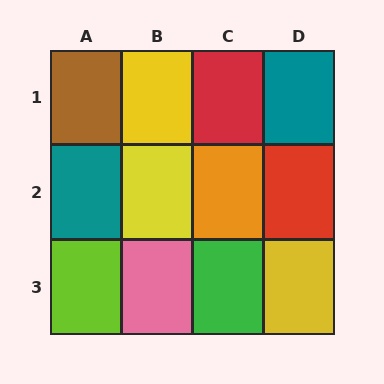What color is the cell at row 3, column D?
Yellow.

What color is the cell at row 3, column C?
Green.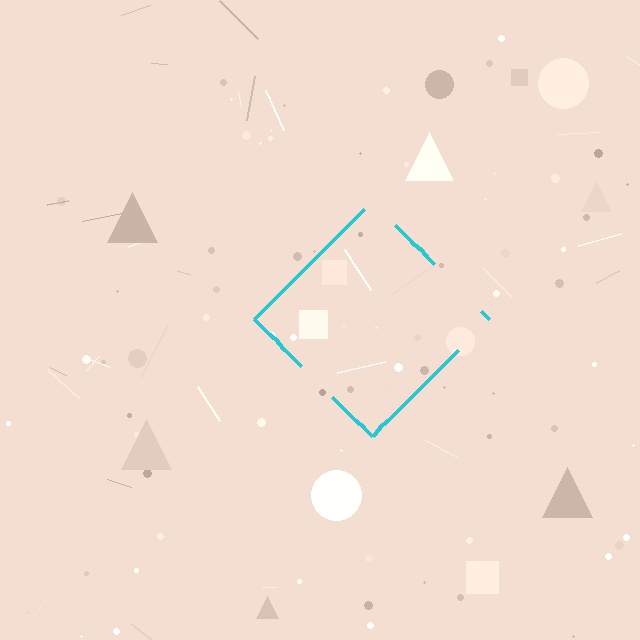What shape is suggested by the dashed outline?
The dashed outline suggests a diamond.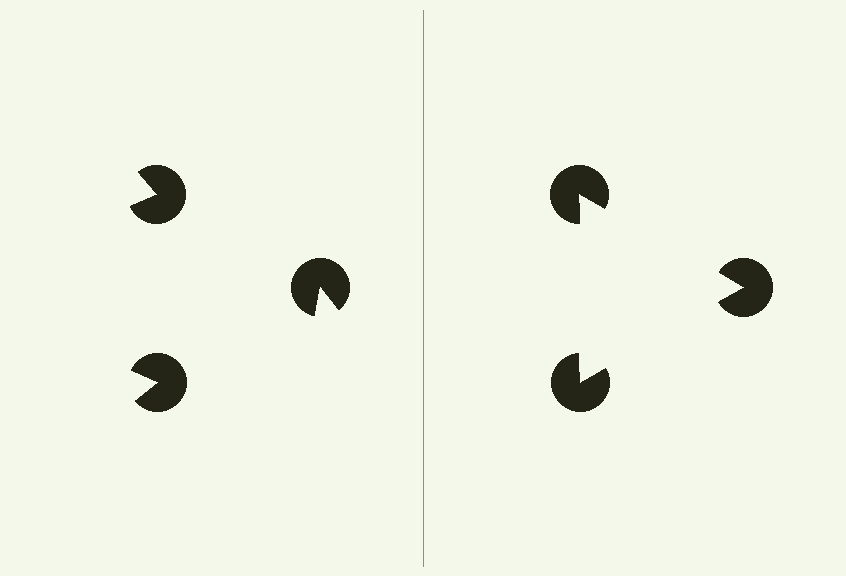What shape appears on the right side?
An illusory triangle.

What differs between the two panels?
The pac-man discs are positioned identically on both sides; only the wedge orientations differ. On the right they align to a triangle; on the left they are misaligned.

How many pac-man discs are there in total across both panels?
6 — 3 on each side.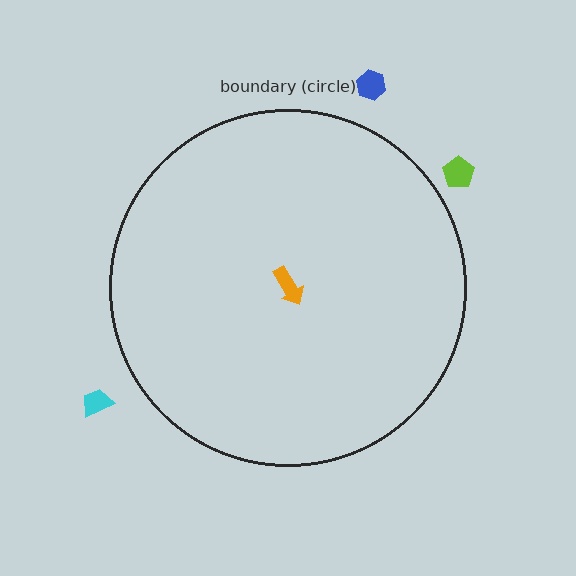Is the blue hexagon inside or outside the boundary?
Outside.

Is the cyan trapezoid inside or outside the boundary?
Outside.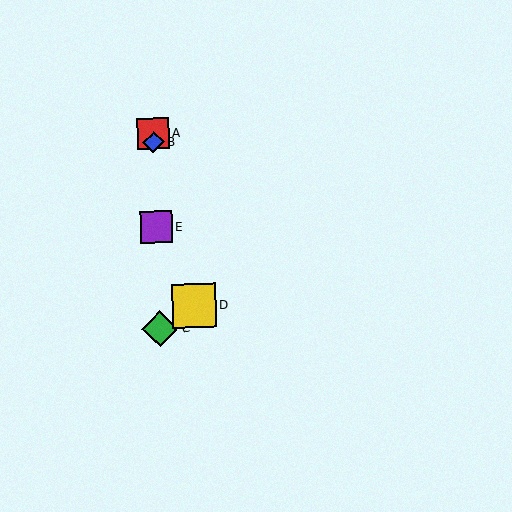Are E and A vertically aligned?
Yes, both are at x≈156.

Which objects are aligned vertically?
Objects A, B, C, E are aligned vertically.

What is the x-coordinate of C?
Object C is at x≈160.